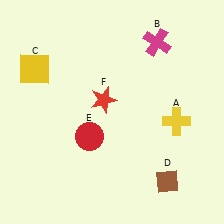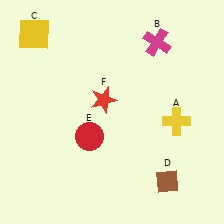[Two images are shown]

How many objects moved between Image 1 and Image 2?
1 object moved between the two images.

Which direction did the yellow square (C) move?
The yellow square (C) moved up.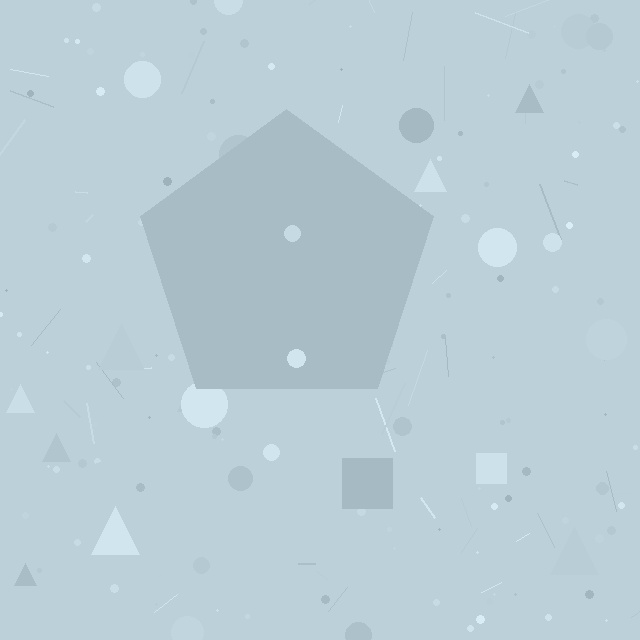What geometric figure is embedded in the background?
A pentagon is embedded in the background.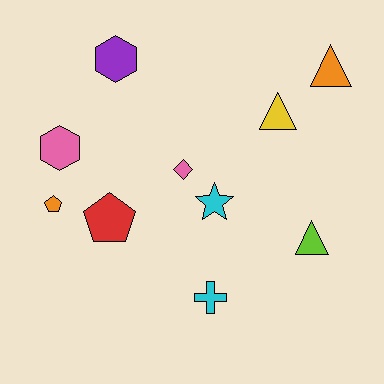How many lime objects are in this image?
There is 1 lime object.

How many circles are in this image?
There are no circles.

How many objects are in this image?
There are 10 objects.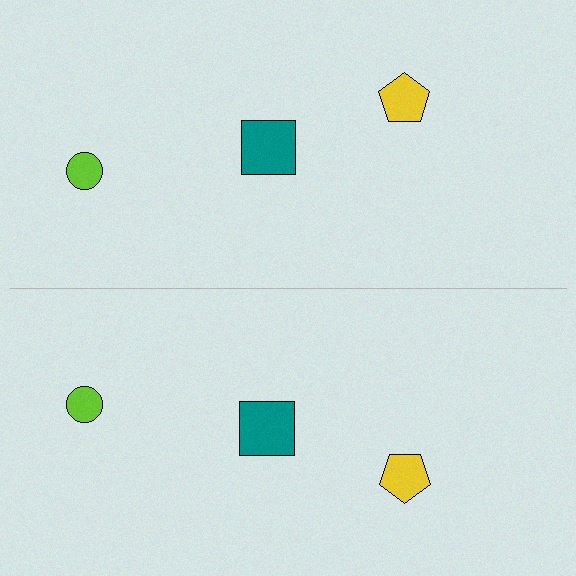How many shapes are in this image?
There are 6 shapes in this image.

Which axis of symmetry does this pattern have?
The pattern has a horizontal axis of symmetry running through the center of the image.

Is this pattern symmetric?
Yes, this pattern has bilateral (reflection) symmetry.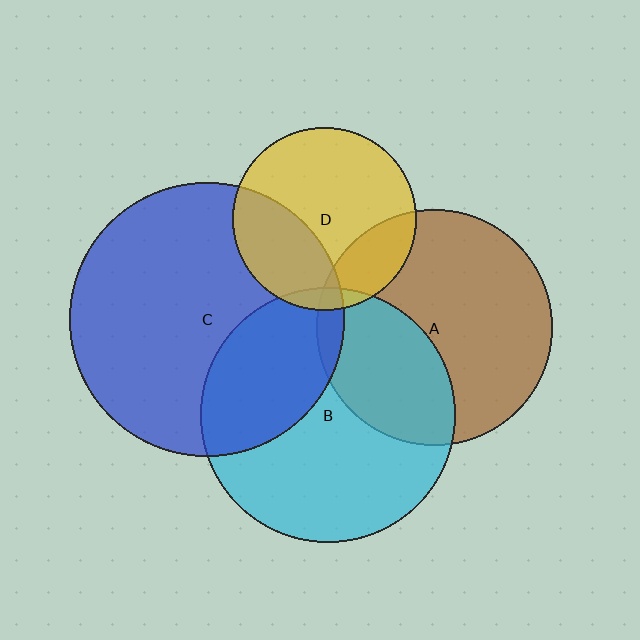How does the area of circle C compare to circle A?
Approximately 1.4 times.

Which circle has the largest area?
Circle C (blue).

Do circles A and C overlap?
Yes.